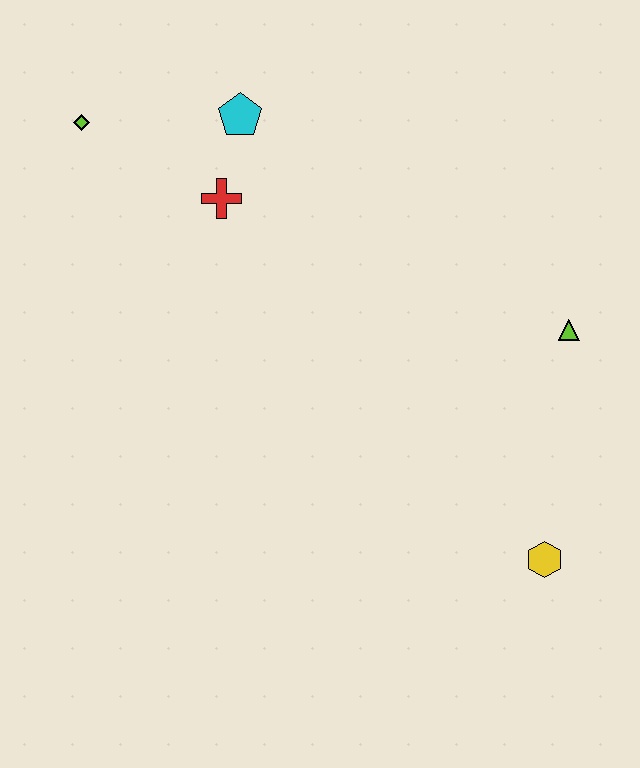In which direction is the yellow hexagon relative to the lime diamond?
The yellow hexagon is to the right of the lime diamond.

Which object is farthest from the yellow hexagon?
The lime diamond is farthest from the yellow hexagon.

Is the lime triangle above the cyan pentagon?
No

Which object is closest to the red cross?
The cyan pentagon is closest to the red cross.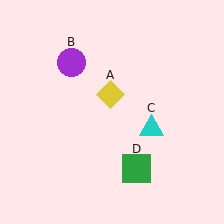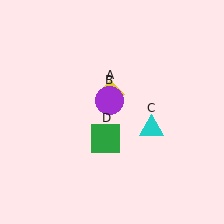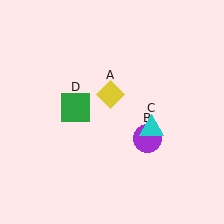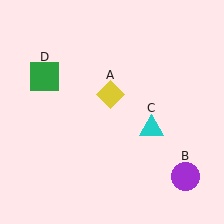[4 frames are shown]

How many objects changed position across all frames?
2 objects changed position: purple circle (object B), green square (object D).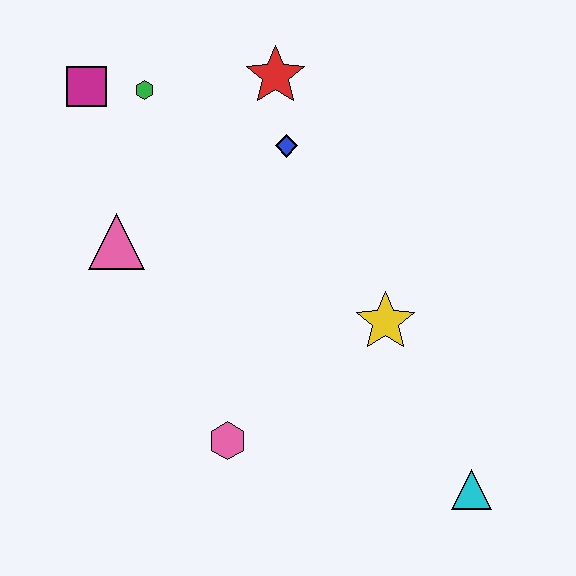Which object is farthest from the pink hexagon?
The magenta square is farthest from the pink hexagon.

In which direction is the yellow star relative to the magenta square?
The yellow star is to the right of the magenta square.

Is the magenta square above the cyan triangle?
Yes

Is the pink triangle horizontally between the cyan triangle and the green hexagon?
No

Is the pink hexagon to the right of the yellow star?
No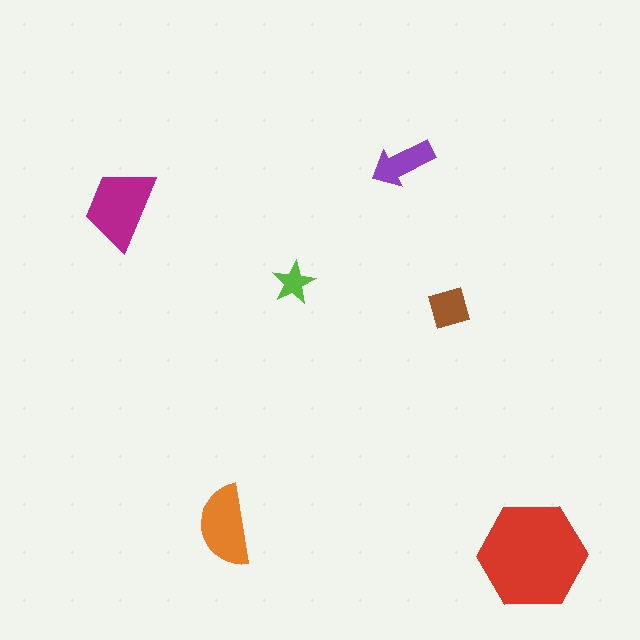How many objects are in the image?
There are 6 objects in the image.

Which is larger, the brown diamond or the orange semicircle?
The orange semicircle.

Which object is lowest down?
The red hexagon is bottommost.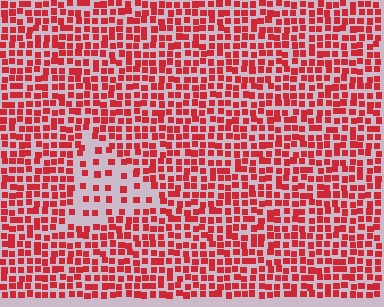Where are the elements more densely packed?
The elements are more densely packed outside the triangle boundary.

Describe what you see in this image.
The image contains small red elements arranged at two different densities. A triangle-shaped region is visible where the elements are less densely packed than the surrounding area.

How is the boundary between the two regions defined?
The boundary is defined by a change in element density (approximately 2.4x ratio). All elements are the same color, size, and shape.